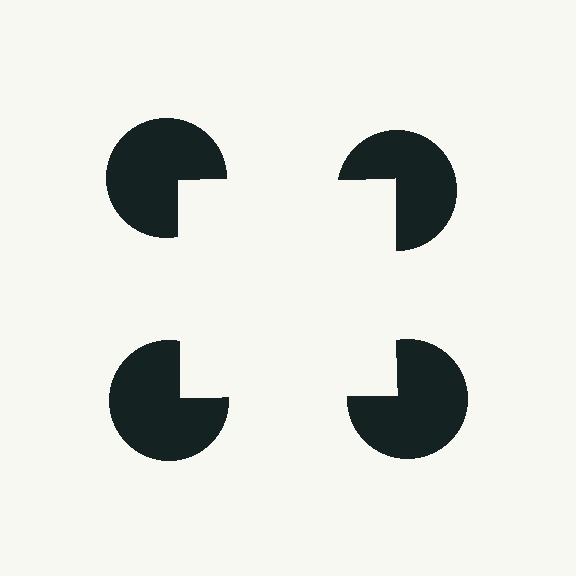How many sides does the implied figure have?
4 sides.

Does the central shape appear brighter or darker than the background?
It typically appears slightly brighter than the background, even though no actual brightness change is drawn.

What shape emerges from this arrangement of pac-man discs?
An illusory square — its edges are inferred from the aligned wedge cuts in the pac-man discs, not physically drawn.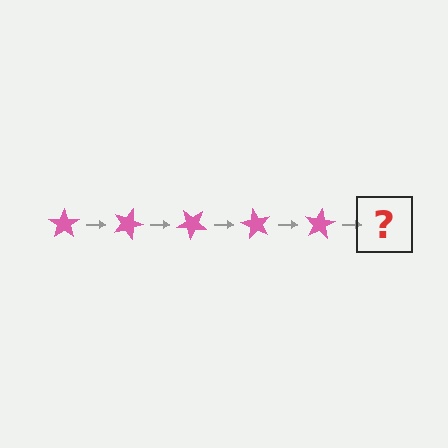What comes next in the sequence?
The next element should be a pink star rotated 100 degrees.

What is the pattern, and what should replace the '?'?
The pattern is that the star rotates 20 degrees each step. The '?' should be a pink star rotated 100 degrees.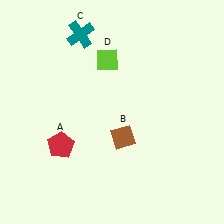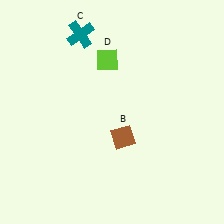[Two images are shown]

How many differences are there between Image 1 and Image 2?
There is 1 difference between the two images.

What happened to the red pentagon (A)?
The red pentagon (A) was removed in Image 2. It was in the bottom-left area of Image 1.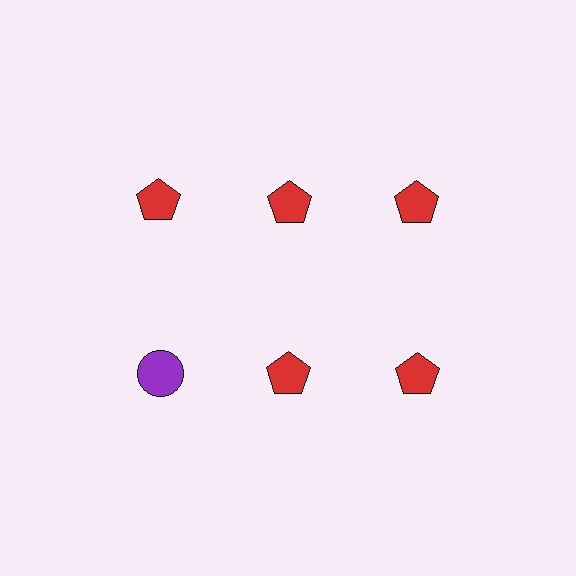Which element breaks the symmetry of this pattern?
The purple circle in the second row, leftmost column breaks the symmetry. All other shapes are red pentagons.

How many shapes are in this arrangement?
There are 6 shapes arranged in a grid pattern.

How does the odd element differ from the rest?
It differs in both color (purple instead of red) and shape (circle instead of pentagon).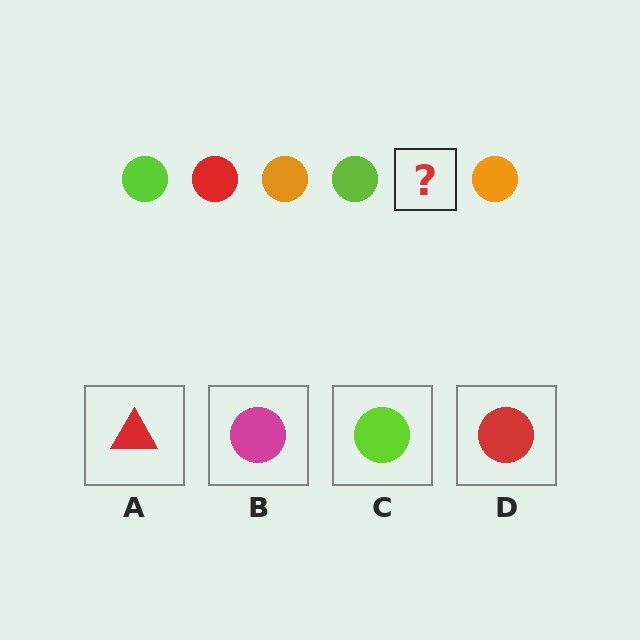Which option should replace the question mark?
Option D.